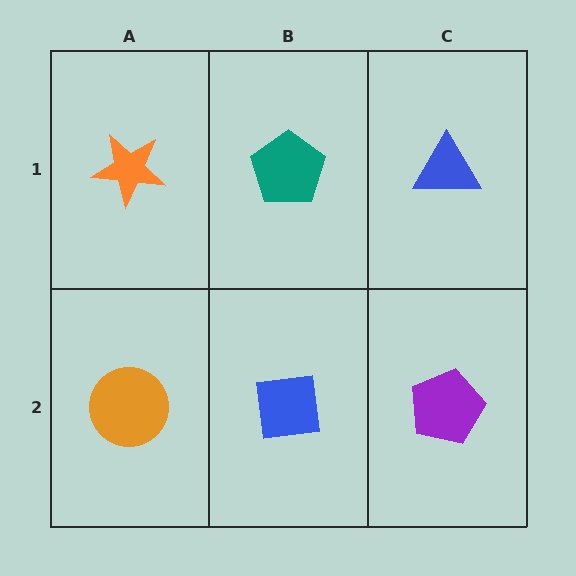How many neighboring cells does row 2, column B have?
3.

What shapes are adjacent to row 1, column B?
A blue square (row 2, column B), an orange star (row 1, column A), a blue triangle (row 1, column C).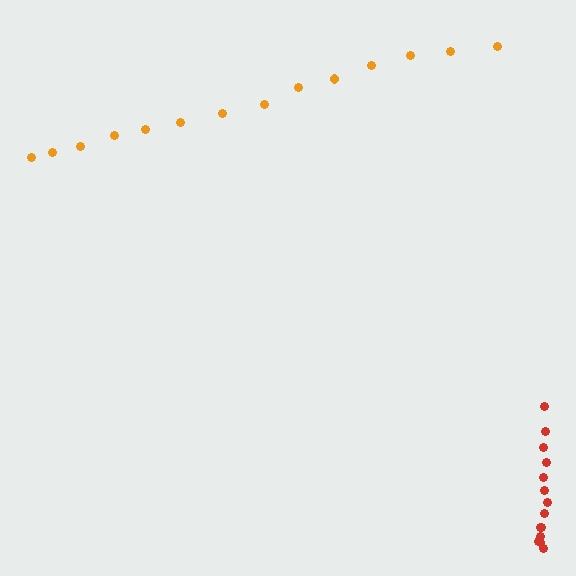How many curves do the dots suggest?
There are 2 distinct paths.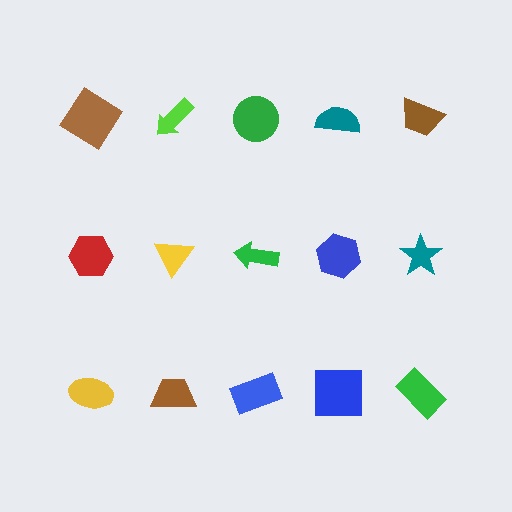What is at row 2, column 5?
A teal star.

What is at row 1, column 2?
A lime arrow.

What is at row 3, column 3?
A blue rectangle.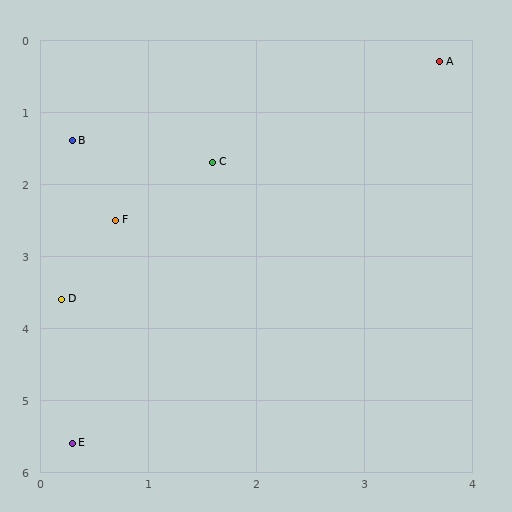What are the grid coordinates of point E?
Point E is at approximately (0.3, 5.6).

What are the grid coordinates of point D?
Point D is at approximately (0.2, 3.6).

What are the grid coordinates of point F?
Point F is at approximately (0.7, 2.5).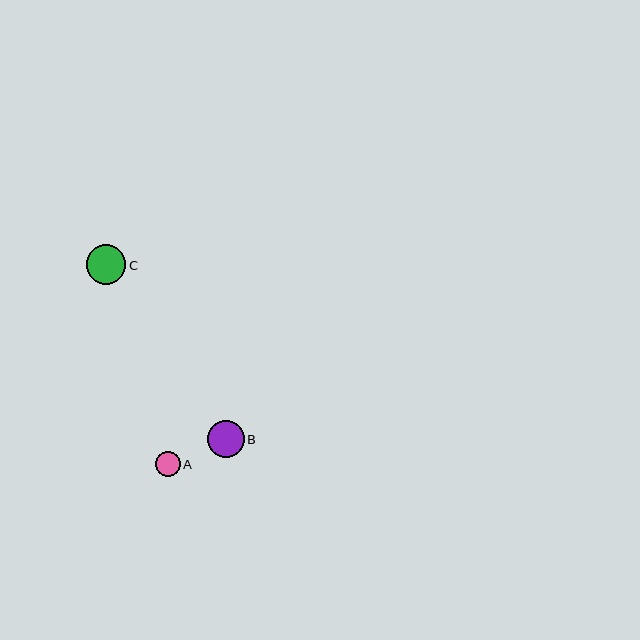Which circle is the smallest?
Circle A is the smallest with a size of approximately 25 pixels.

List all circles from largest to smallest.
From largest to smallest: C, B, A.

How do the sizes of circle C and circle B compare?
Circle C and circle B are approximately the same size.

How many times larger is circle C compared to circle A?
Circle C is approximately 1.6 times the size of circle A.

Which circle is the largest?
Circle C is the largest with a size of approximately 40 pixels.